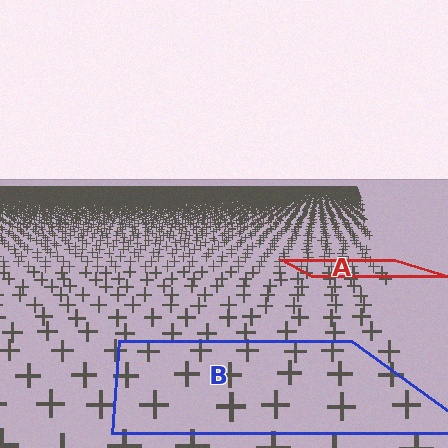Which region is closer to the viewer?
Region B is closer. The texture elements there are larger and more spread out.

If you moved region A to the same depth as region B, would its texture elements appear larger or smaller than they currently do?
They would appear larger. At a closer depth, the same texture elements are projected at a bigger on-screen size.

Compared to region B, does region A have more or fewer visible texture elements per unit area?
Region A has more texture elements per unit area — they are packed more densely because it is farther away.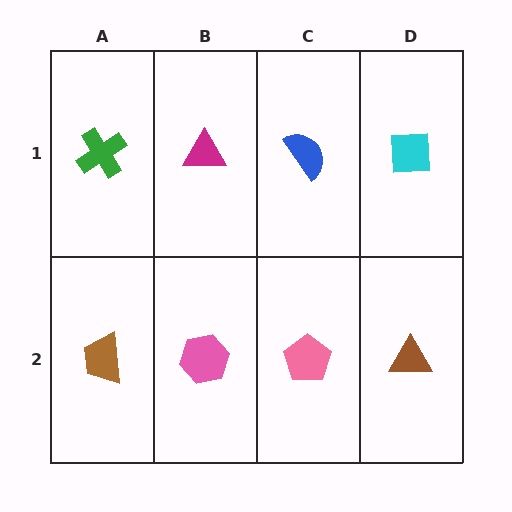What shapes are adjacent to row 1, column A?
A brown trapezoid (row 2, column A), a magenta triangle (row 1, column B).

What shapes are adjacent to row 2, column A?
A green cross (row 1, column A), a pink hexagon (row 2, column B).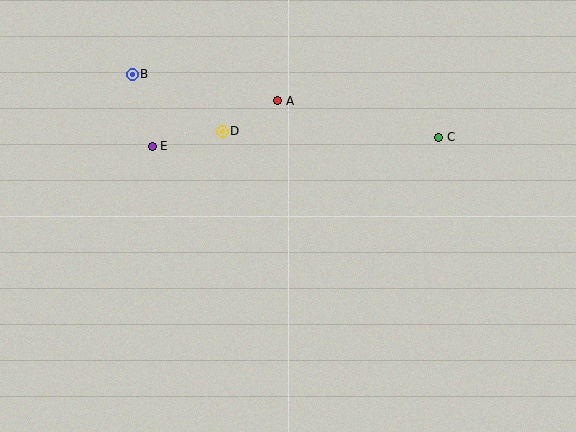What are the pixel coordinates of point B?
Point B is at (132, 74).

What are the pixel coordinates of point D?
Point D is at (222, 131).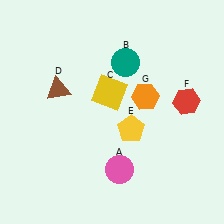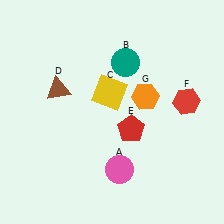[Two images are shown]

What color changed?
The pentagon (E) changed from yellow in Image 1 to red in Image 2.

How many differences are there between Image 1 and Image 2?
There is 1 difference between the two images.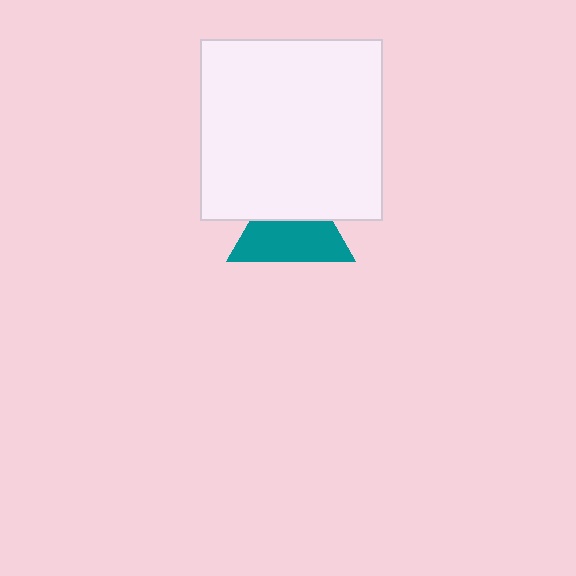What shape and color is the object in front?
The object in front is a white square.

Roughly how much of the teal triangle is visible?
About half of it is visible (roughly 58%).